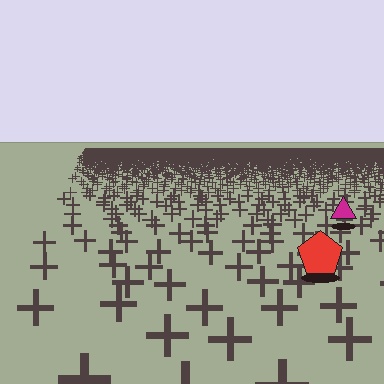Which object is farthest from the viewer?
The magenta triangle is farthest from the viewer. It appears smaller and the ground texture around it is denser.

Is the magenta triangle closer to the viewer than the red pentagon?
No. The red pentagon is closer — you can tell from the texture gradient: the ground texture is coarser near it.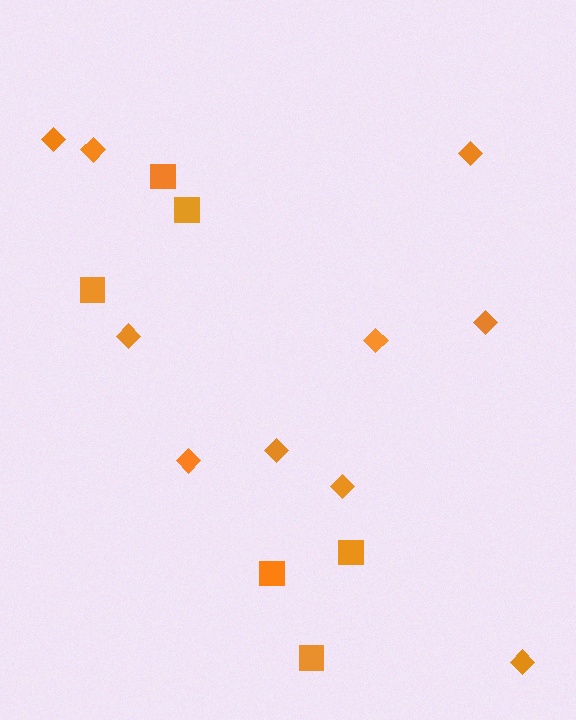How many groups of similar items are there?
There are 2 groups: one group of diamonds (10) and one group of squares (6).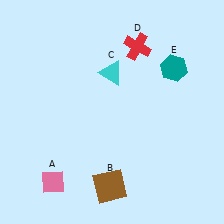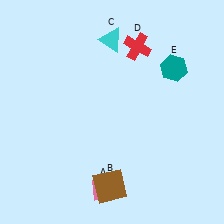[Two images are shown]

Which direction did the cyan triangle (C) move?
The cyan triangle (C) moved up.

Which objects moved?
The objects that moved are: the pink diamond (A), the cyan triangle (C).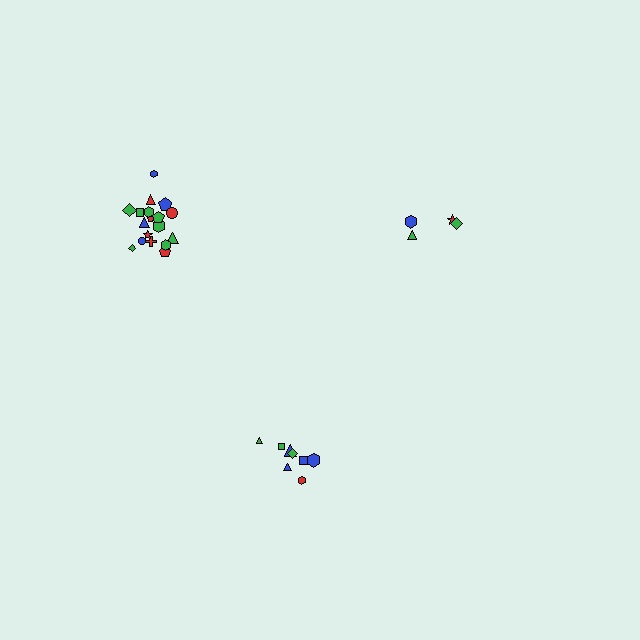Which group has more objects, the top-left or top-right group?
The top-left group.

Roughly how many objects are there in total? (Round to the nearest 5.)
Roughly 30 objects in total.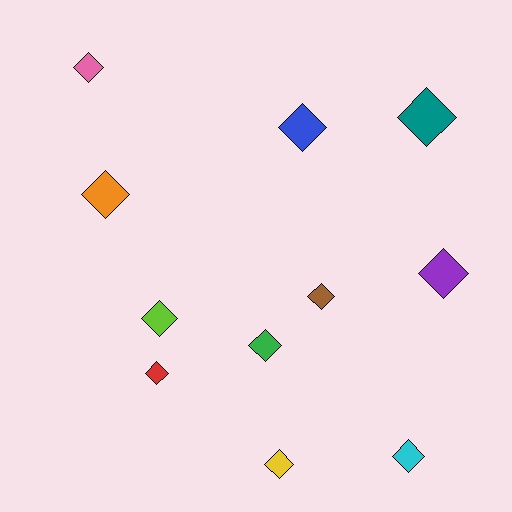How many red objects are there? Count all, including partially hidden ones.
There is 1 red object.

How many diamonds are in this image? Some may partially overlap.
There are 11 diamonds.